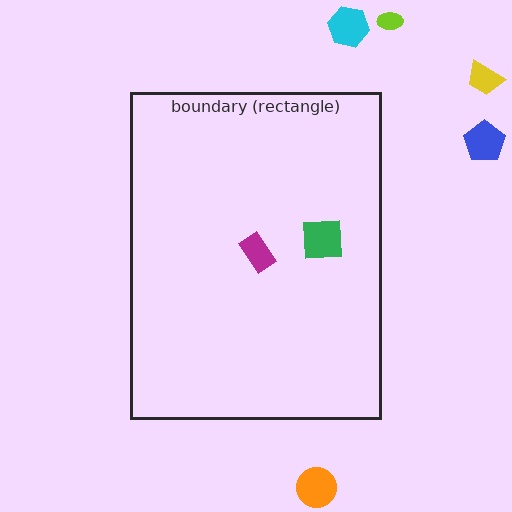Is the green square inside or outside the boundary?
Inside.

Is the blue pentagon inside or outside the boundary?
Outside.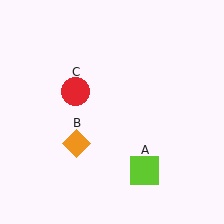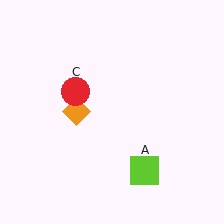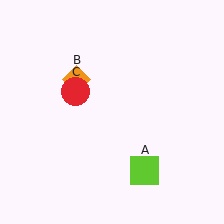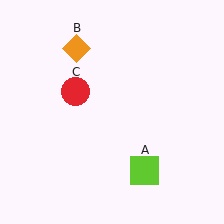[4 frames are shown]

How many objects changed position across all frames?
1 object changed position: orange diamond (object B).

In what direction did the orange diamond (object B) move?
The orange diamond (object B) moved up.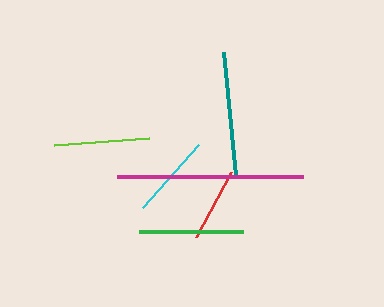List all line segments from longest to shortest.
From longest to shortest: magenta, teal, green, lime, cyan, red.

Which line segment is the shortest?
The red line is the shortest at approximately 73 pixels.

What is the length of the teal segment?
The teal segment is approximately 124 pixels long.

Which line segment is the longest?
The magenta line is the longest at approximately 185 pixels.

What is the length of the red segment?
The red segment is approximately 73 pixels long.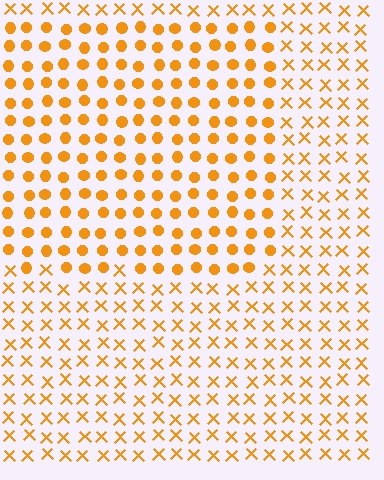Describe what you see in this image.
The image is filled with small orange elements arranged in a uniform grid. A rectangle-shaped region contains circles, while the surrounding area contains X marks. The boundary is defined purely by the change in element shape.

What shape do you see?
I see a rectangle.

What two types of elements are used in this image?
The image uses circles inside the rectangle region and X marks outside it.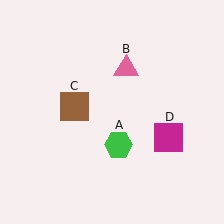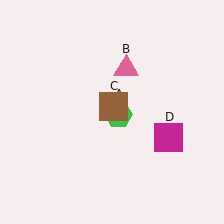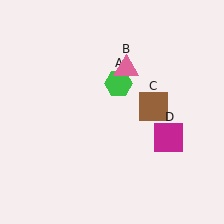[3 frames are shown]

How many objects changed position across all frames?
2 objects changed position: green hexagon (object A), brown square (object C).